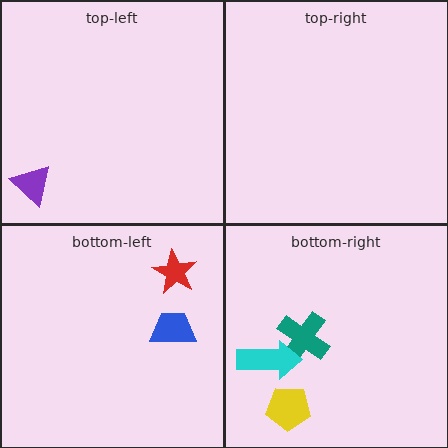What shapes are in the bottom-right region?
The teal cross, the yellow pentagon, the cyan arrow.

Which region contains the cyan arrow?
The bottom-right region.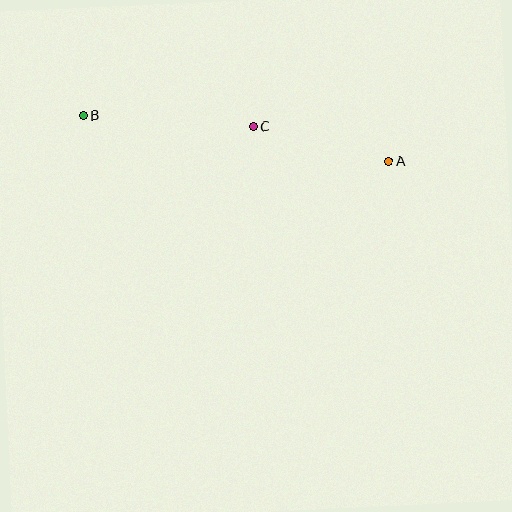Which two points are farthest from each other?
Points A and B are farthest from each other.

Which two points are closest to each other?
Points A and C are closest to each other.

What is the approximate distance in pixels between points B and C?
The distance between B and C is approximately 170 pixels.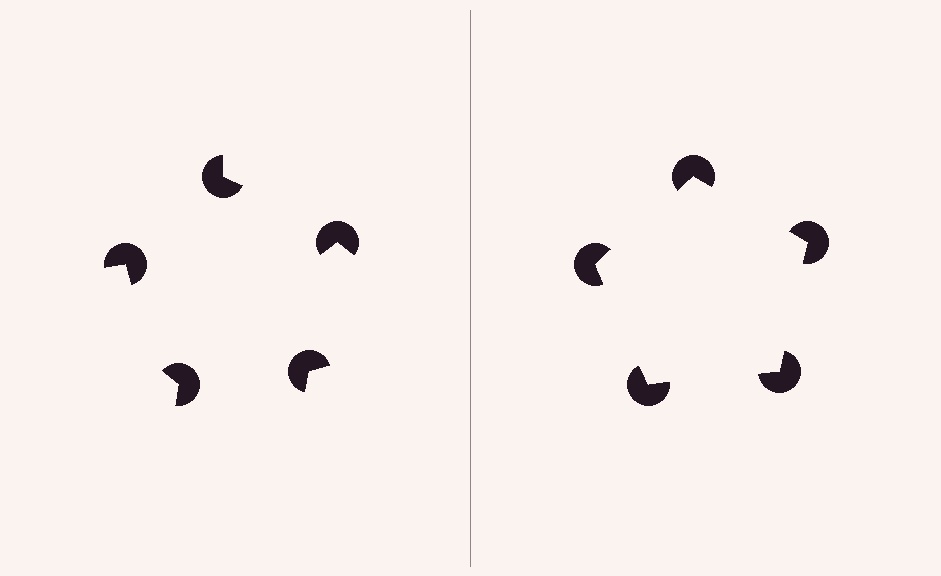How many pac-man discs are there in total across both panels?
10 — 5 on each side.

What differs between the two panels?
The pac-man discs are positioned identically on both sides; only the wedge orientations differ. On the right they align to a pentagon; on the left they are misaligned.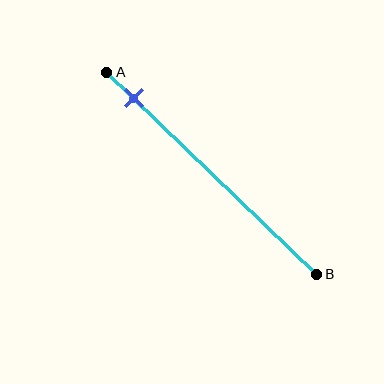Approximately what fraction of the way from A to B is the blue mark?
The blue mark is approximately 15% of the way from A to B.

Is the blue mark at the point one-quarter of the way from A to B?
No, the mark is at about 15% from A, not at the 25% one-quarter point.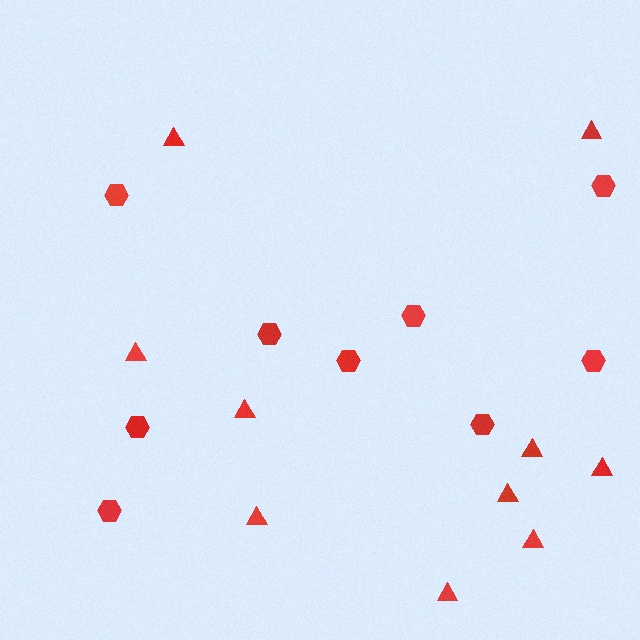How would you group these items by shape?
There are 2 groups: one group of triangles (10) and one group of hexagons (9).